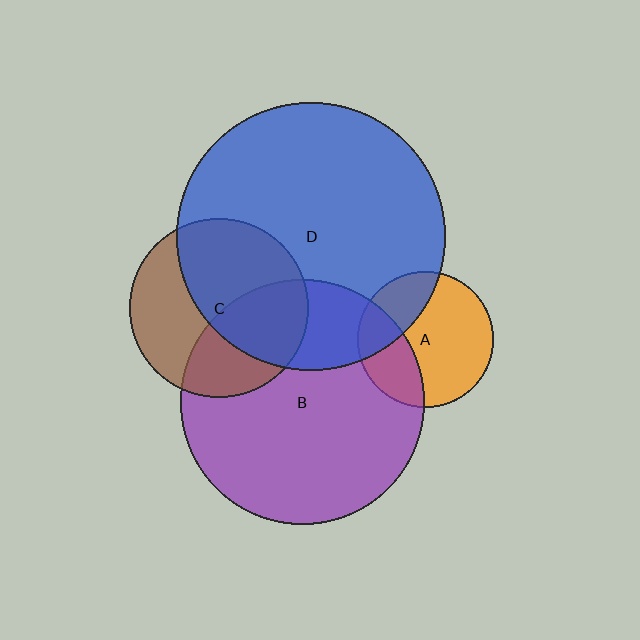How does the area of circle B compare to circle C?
Approximately 1.9 times.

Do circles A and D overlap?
Yes.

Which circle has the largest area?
Circle D (blue).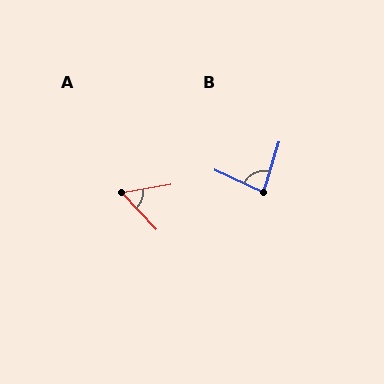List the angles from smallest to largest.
A (56°), B (82°).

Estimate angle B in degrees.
Approximately 82 degrees.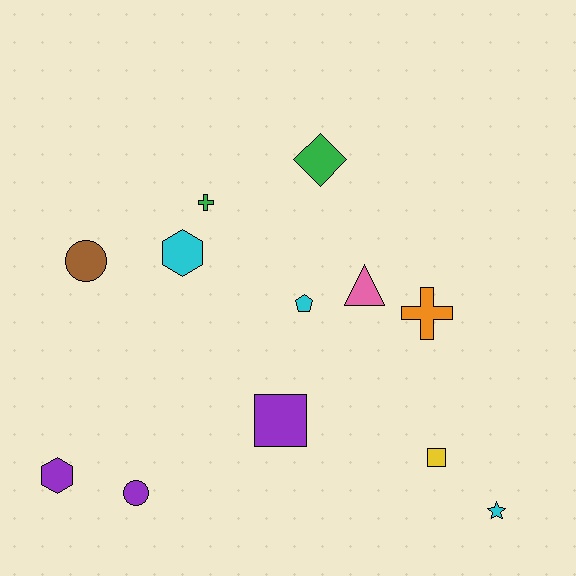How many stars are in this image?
There is 1 star.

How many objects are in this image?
There are 12 objects.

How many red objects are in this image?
There are no red objects.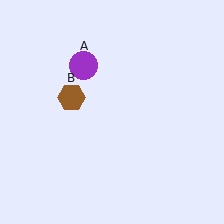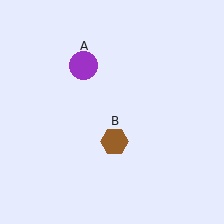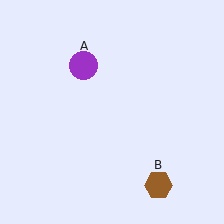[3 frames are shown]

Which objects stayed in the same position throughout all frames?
Purple circle (object A) remained stationary.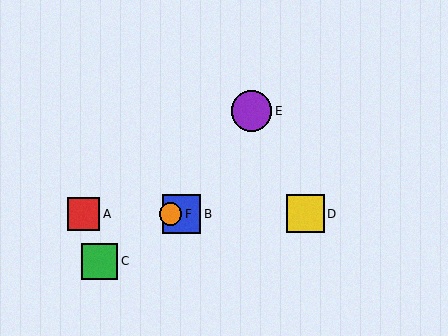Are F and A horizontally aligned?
Yes, both are at y≈214.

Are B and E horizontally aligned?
No, B is at y≈214 and E is at y≈111.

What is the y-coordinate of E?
Object E is at y≈111.